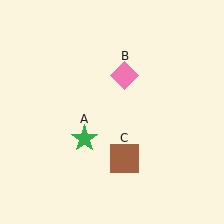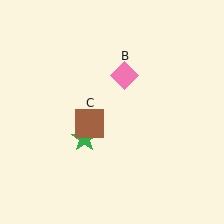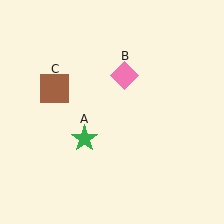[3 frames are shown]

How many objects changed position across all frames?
1 object changed position: brown square (object C).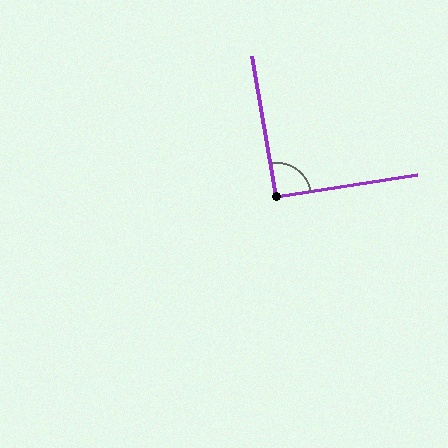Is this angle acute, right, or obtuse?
It is approximately a right angle.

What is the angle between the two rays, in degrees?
Approximately 91 degrees.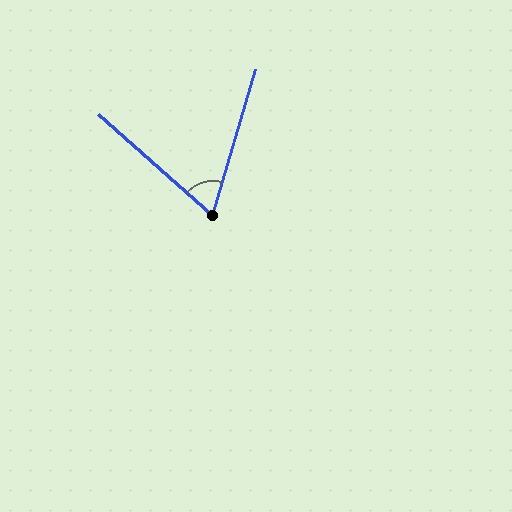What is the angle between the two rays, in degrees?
Approximately 65 degrees.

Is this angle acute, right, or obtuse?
It is acute.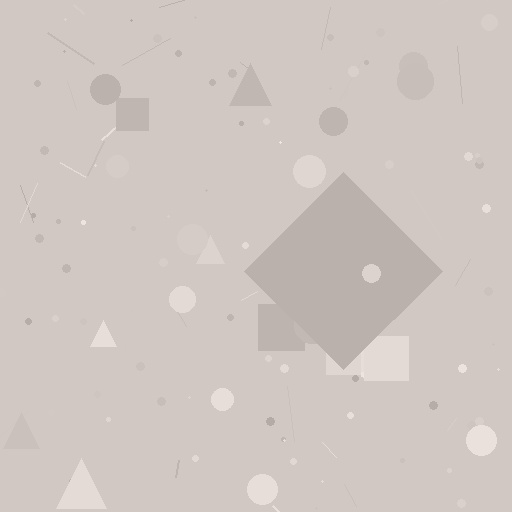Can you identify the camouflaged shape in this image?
The camouflaged shape is a diamond.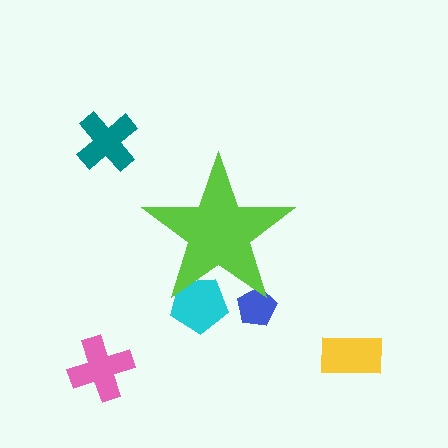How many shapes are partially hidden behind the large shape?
2 shapes are partially hidden.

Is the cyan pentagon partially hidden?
Yes, the cyan pentagon is partially hidden behind the lime star.